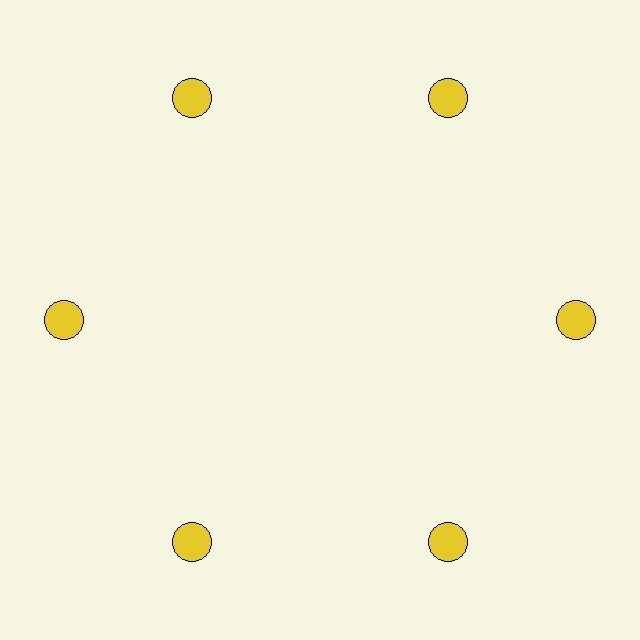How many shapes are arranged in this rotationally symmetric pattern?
There are 6 shapes, arranged in 6 groups of 1.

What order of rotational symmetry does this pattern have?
This pattern has 6-fold rotational symmetry.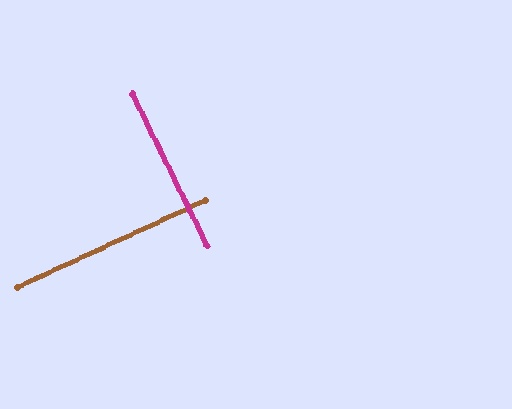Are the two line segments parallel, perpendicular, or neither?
Perpendicular — they meet at approximately 89°.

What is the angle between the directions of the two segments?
Approximately 89 degrees.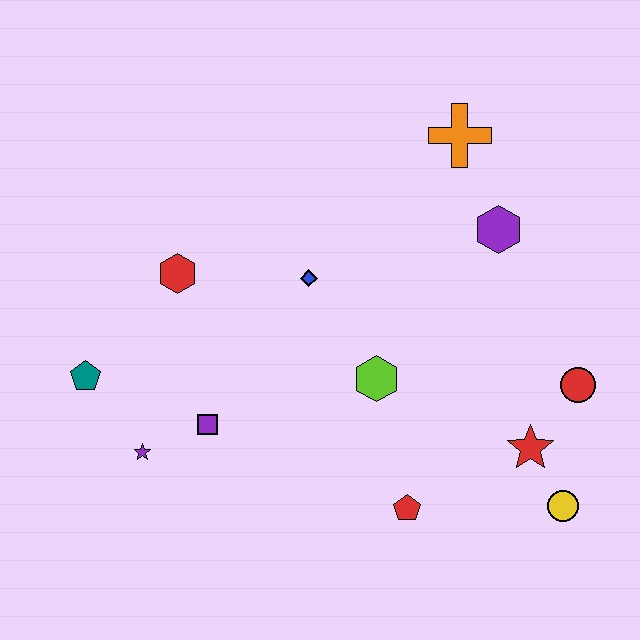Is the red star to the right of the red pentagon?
Yes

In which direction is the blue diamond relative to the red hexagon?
The blue diamond is to the right of the red hexagon.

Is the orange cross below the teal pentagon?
No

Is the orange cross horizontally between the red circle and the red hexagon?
Yes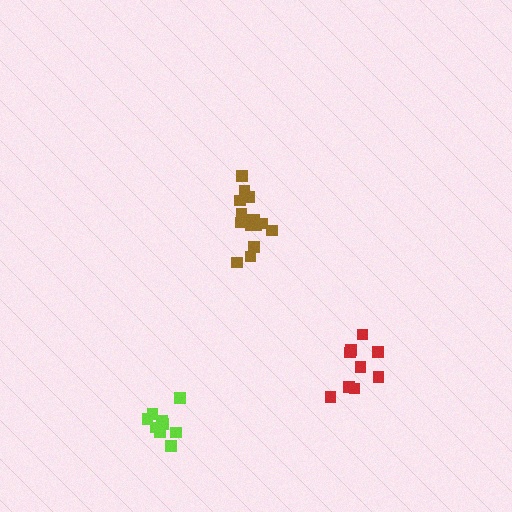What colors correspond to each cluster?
The clusters are colored: brown, red, lime.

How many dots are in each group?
Group 1: 15 dots, Group 2: 9 dots, Group 3: 9 dots (33 total).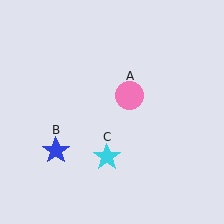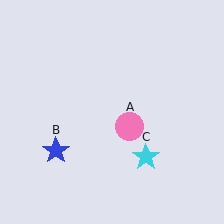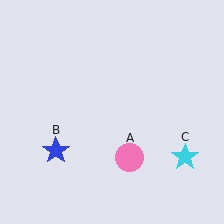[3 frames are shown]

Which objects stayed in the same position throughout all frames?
Blue star (object B) remained stationary.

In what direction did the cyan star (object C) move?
The cyan star (object C) moved right.